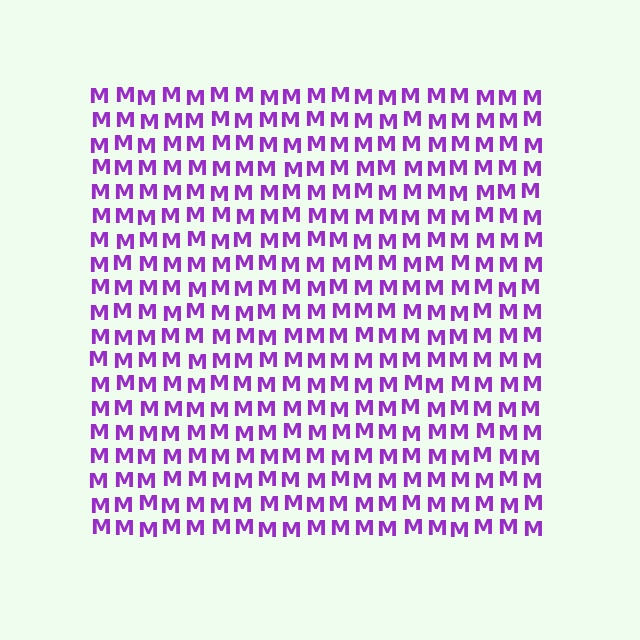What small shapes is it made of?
It is made of small letter M's.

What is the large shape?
The large shape is a square.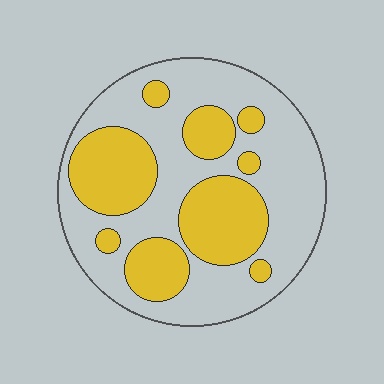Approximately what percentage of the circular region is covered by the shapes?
Approximately 35%.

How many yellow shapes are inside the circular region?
9.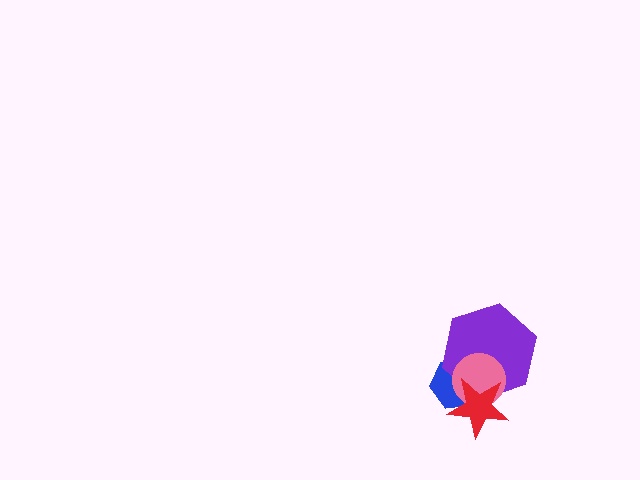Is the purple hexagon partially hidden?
Yes, it is partially covered by another shape.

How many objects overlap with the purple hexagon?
3 objects overlap with the purple hexagon.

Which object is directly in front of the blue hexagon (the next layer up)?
The purple hexagon is directly in front of the blue hexagon.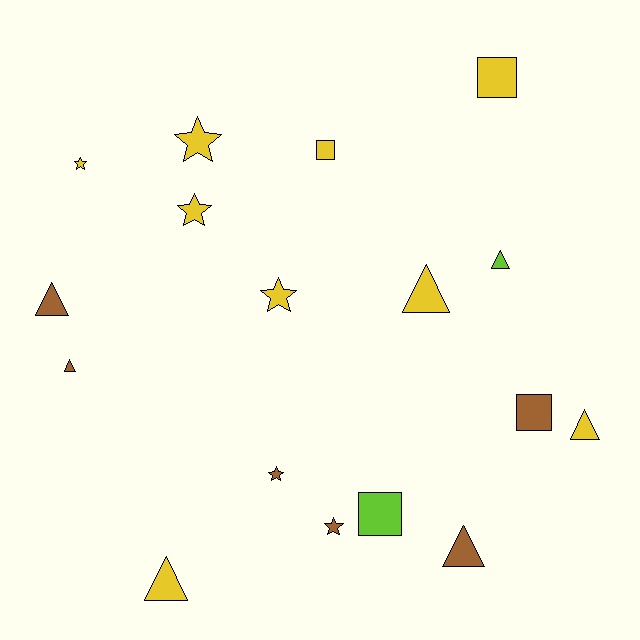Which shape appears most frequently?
Triangle, with 7 objects.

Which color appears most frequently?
Yellow, with 9 objects.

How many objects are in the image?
There are 17 objects.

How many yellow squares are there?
There are 2 yellow squares.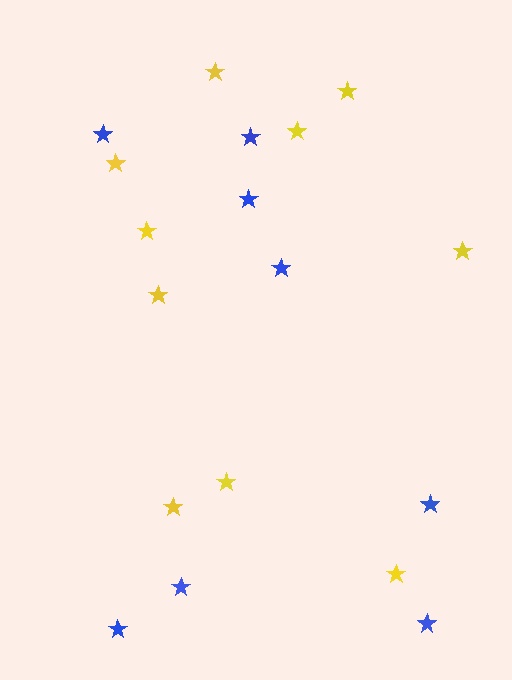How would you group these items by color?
There are 2 groups: one group of yellow stars (10) and one group of blue stars (8).